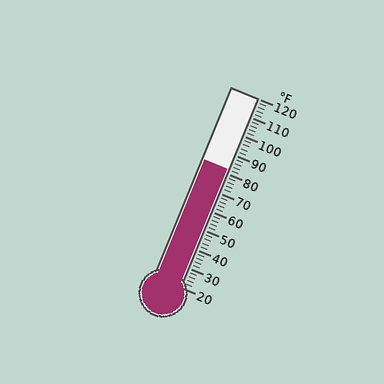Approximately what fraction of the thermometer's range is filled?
The thermometer is filled to approximately 60% of its range.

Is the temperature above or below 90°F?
The temperature is below 90°F.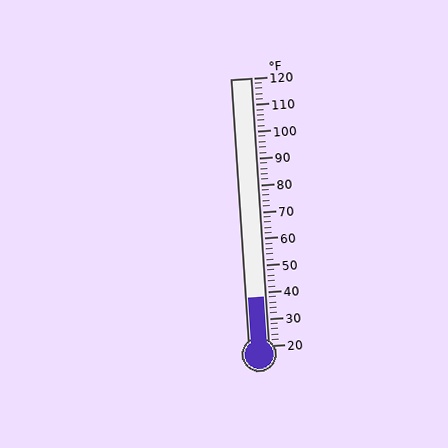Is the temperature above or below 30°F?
The temperature is above 30°F.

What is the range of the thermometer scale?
The thermometer scale ranges from 20°F to 120°F.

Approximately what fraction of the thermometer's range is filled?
The thermometer is filled to approximately 20% of its range.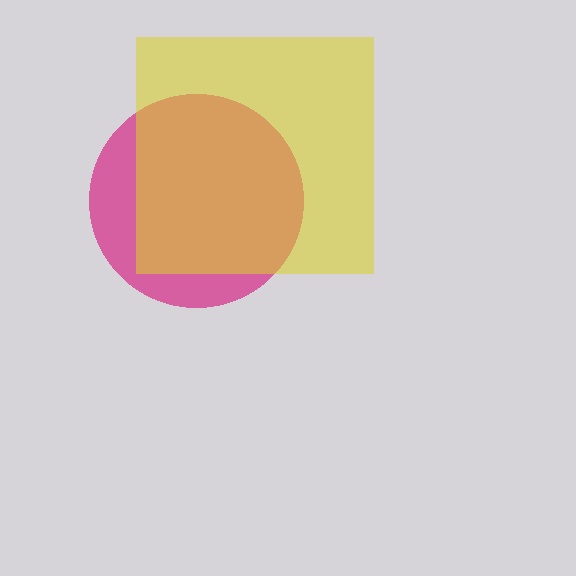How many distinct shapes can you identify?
There are 2 distinct shapes: a magenta circle, a yellow square.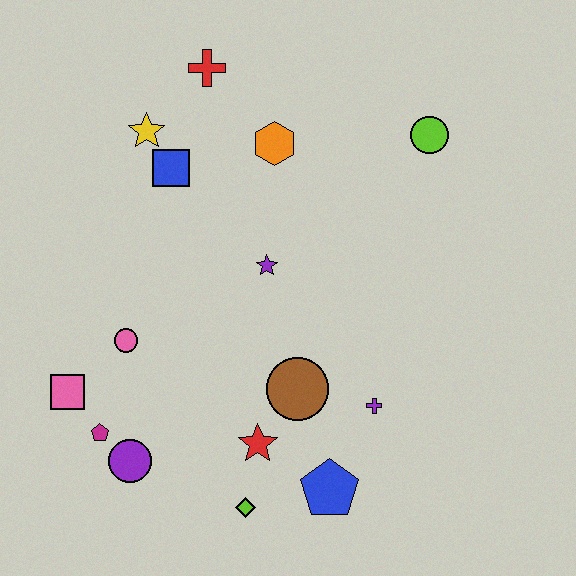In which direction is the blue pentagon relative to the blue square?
The blue pentagon is below the blue square.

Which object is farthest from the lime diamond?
The red cross is farthest from the lime diamond.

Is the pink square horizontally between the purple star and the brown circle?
No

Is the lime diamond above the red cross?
No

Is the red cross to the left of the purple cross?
Yes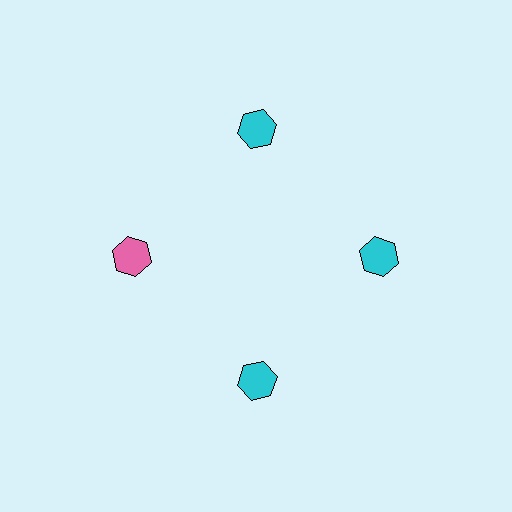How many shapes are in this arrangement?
There are 4 shapes arranged in a ring pattern.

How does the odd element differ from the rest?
It has a different color: pink instead of cyan.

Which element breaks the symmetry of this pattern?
The pink hexagon at roughly the 9 o'clock position breaks the symmetry. All other shapes are cyan hexagons.